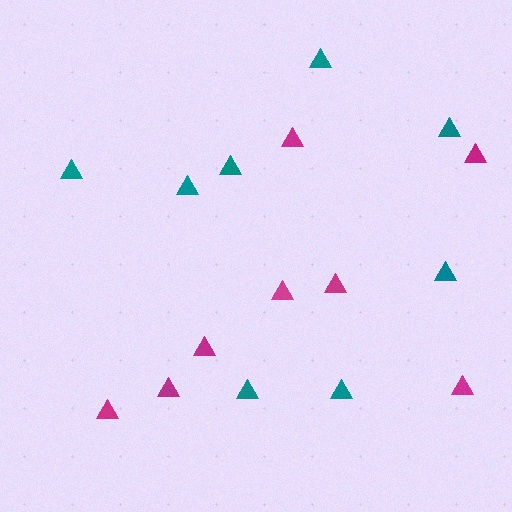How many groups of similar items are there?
There are 2 groups: one group of teal triangles (8) and one group of magenta triangles (8).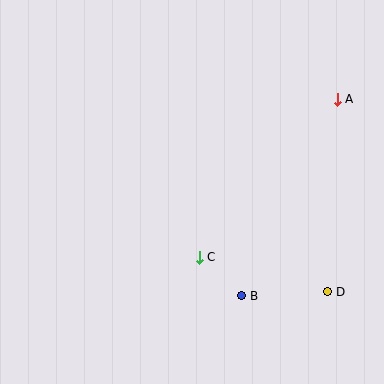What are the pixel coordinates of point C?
Point C is at (199, 257).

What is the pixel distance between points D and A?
The distance between D and A is 193 pixels.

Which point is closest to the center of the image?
Point C at (199, 257) is closest to the center.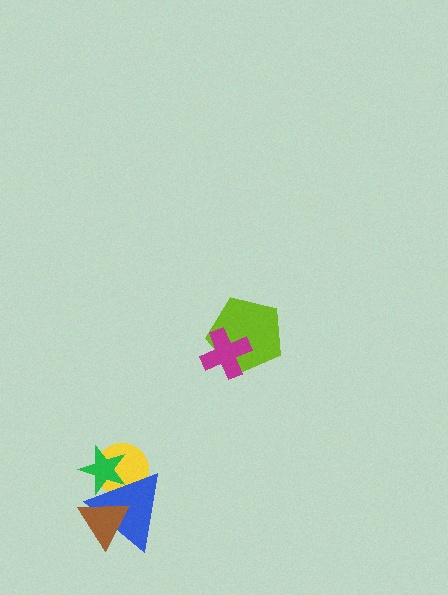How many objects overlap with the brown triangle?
1 object overlaps with the brown triangle.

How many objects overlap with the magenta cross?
1 object overlaps with the magenta cross.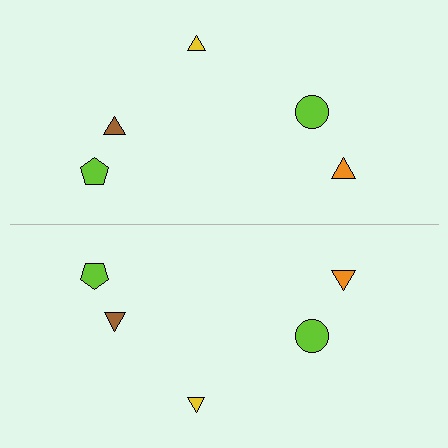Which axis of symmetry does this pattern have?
The pattern has a horizontal axis of symmetry running through the center of the image.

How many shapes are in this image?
There are 10 shapes in this image.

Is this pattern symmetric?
Yes, this pattern has bilateral (reflection) symmetry.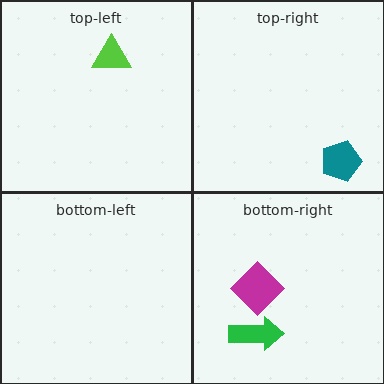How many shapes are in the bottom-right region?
2.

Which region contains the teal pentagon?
The top-right region.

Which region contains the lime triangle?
The top-left region.